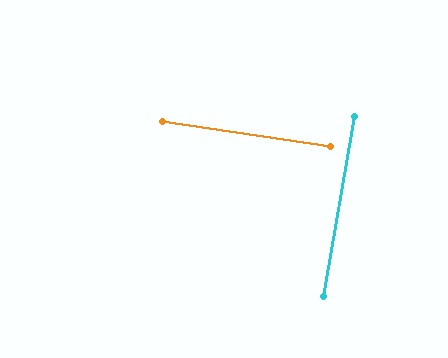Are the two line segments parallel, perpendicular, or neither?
Perpendicular — they meet at approximately 89°.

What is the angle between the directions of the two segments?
Approximately 89 degrees.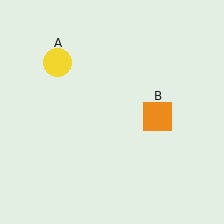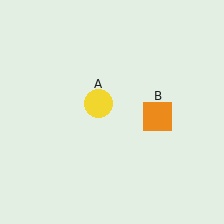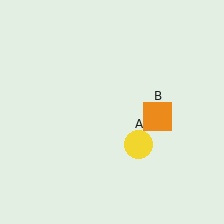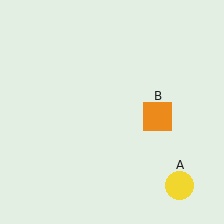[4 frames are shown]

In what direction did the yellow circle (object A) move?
The yellow circle (object A) moved down and to the right.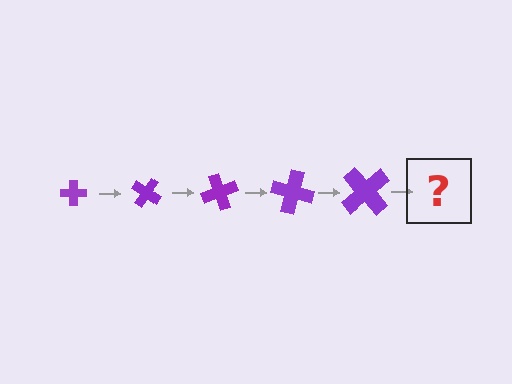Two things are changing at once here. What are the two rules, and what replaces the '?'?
The two rules are that the cross grows larger each step and it rotates 35 degrees each step. The '?' should be a cross, larger than the previous one and rotated 175 degrees from the start.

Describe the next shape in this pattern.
It should be a cross, larger than the previous one and rotated 175 degrees from the start.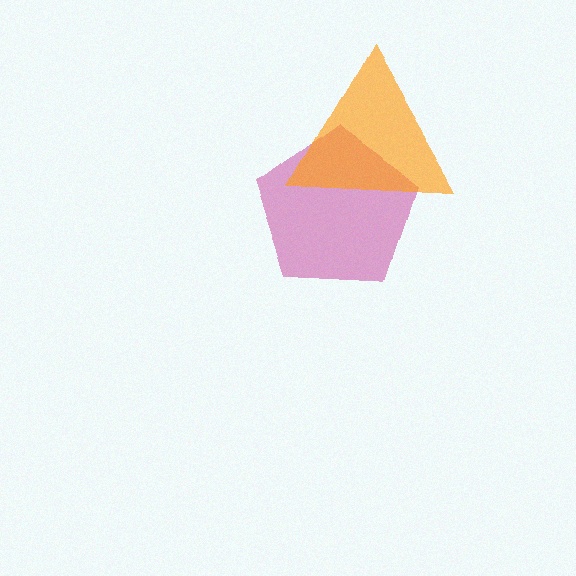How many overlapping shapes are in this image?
There are 2 overlapping shapes in the image.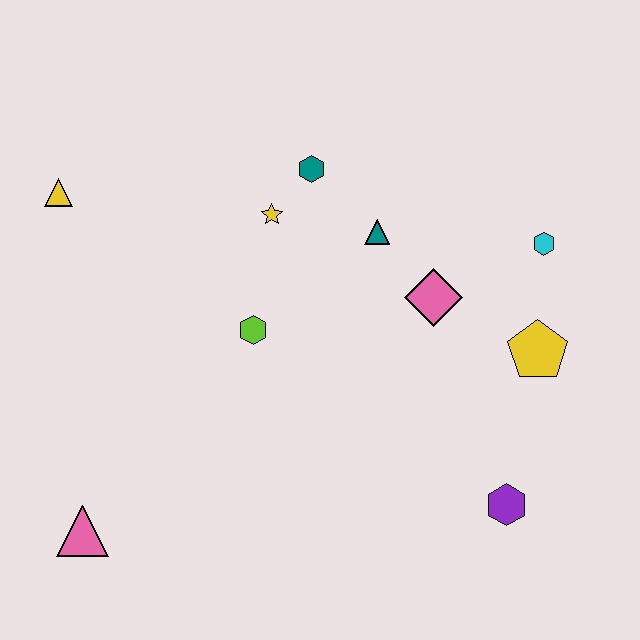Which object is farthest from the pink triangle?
The cyan hexagon is farthest from the pink triangle.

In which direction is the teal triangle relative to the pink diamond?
The teal triangle is above the pink diamond.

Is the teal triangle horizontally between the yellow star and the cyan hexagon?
Yes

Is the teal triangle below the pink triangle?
No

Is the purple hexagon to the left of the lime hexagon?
No